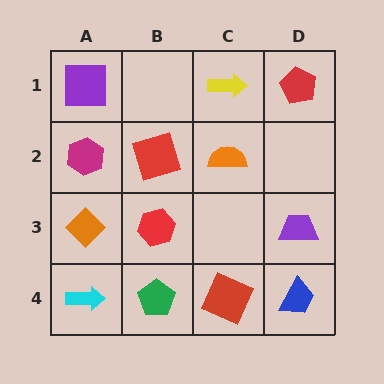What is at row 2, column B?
A red square.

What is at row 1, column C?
A yellow arrow.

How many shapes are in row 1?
3 shapes.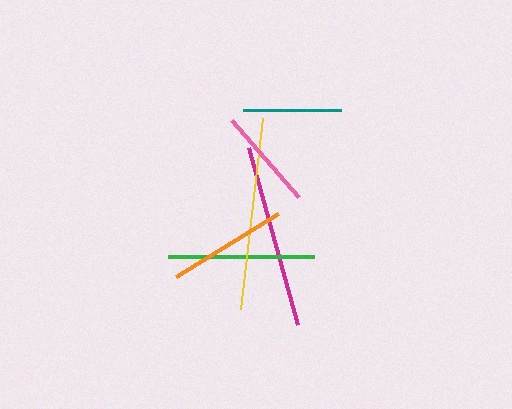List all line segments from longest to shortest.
From longest to shortest: yellow, magenta, green, orange, pink, teal.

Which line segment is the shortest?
The teal line is the shortest at approximately 99 pixels.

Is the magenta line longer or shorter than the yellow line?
The yellow line is longer than the magenta line.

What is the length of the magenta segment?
The magenta segment is approximately 184 pixels long.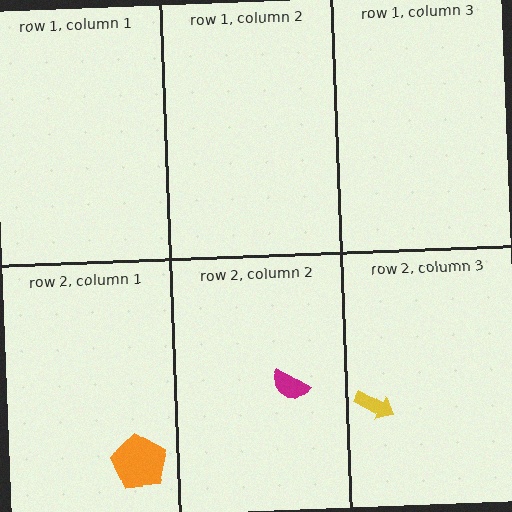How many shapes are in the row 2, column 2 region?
1.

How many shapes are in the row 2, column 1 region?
1.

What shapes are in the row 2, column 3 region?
The yellow arrow.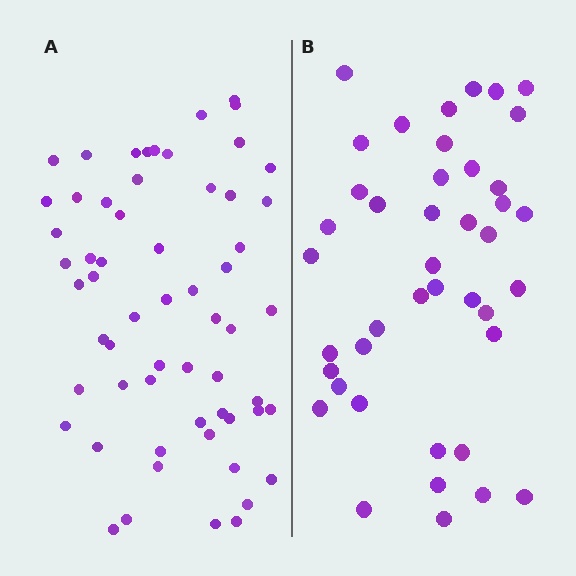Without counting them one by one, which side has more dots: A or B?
Region A (the left region) has more dots.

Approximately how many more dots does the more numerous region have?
Region A has approximately 20 more dots than region B.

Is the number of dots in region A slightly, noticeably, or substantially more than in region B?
Region A has noticeably more, but not dramatically so. The ratio is roughly 1.4 to 1.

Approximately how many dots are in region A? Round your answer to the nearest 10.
About 60 dots.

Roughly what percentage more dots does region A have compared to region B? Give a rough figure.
About 45% more.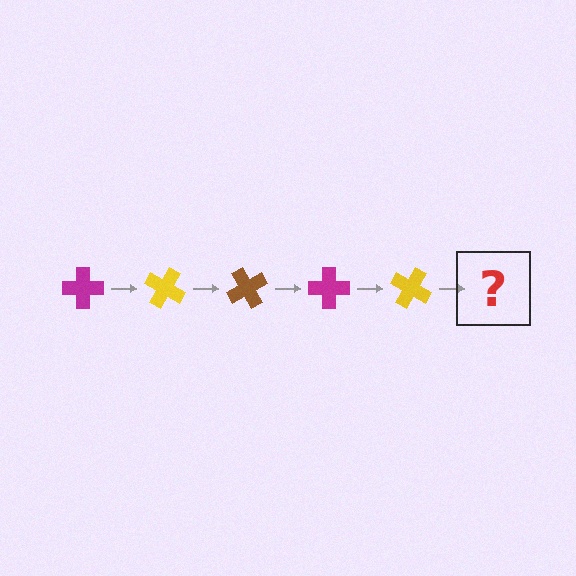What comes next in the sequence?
The next element should be a brown cross, rotated 150 degrees from the start.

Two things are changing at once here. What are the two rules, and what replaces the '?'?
The two rules are that it rotates 30 degrees each step and the color cycles through magenta, yellow, and brown. The '?' should be a brown cross, rotated 150 degrees from the start.